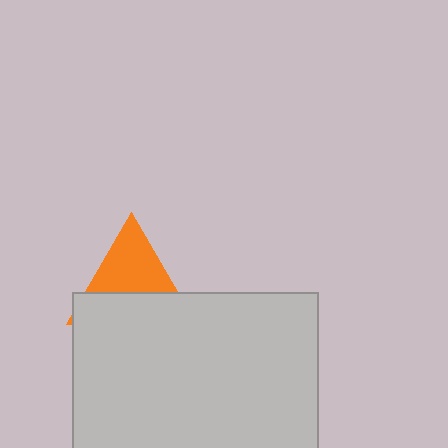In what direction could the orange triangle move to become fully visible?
The orange triangle could move up. That would shift it out from behind the light gray rectangle entirely.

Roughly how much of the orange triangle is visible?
About half of it is visible (roughly 50%).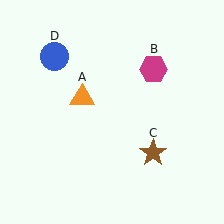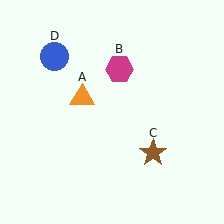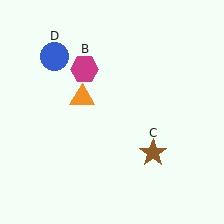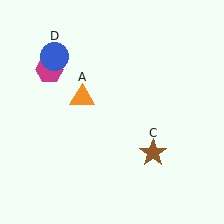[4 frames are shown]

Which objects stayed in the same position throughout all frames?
Orange triangle (object A) and brown star (object C) and blue circle (object D) remained stationary.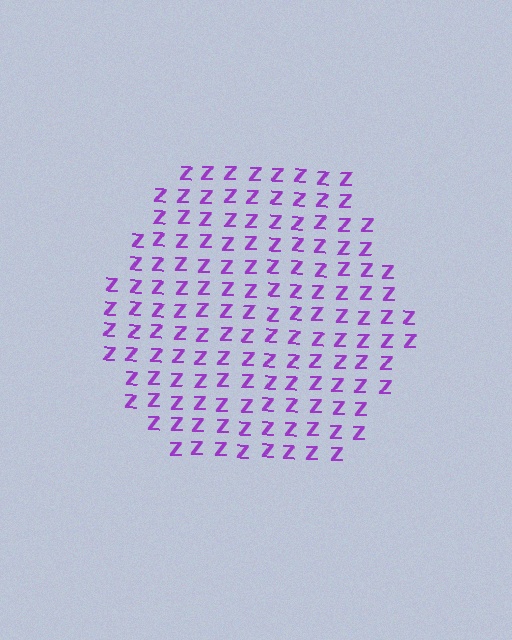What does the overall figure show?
The overall figure shows a hexagon.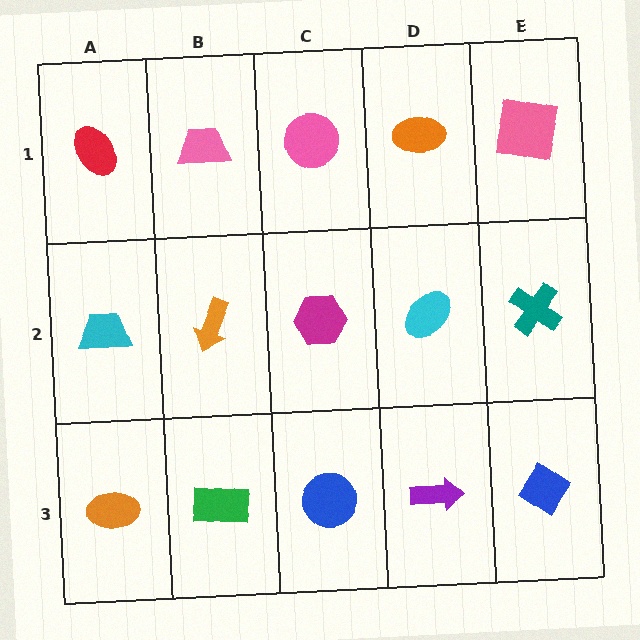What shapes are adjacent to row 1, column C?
A magenta hexagon (row 2, column C), a pink trapezoid (row 1, column B), an orange ellipse (row 1, column D).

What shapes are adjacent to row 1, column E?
A teal cross (row 2, column E), an orange ellipse (row 1, column D).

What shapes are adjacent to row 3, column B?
An orange arrow (row 2, column B), an orange ellipse (row 3, column A), a blue circle (row 3, column C).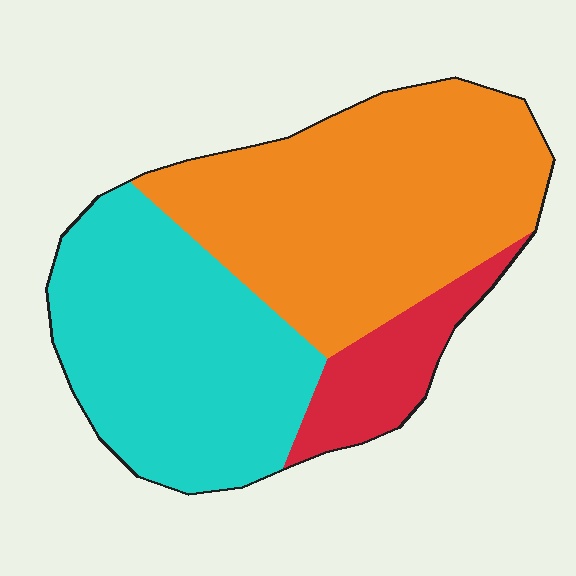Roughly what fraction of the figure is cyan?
Cyan covers roughly 40% of the figure.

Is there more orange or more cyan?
Orange.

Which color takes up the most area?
Orange, at roughly 50%.